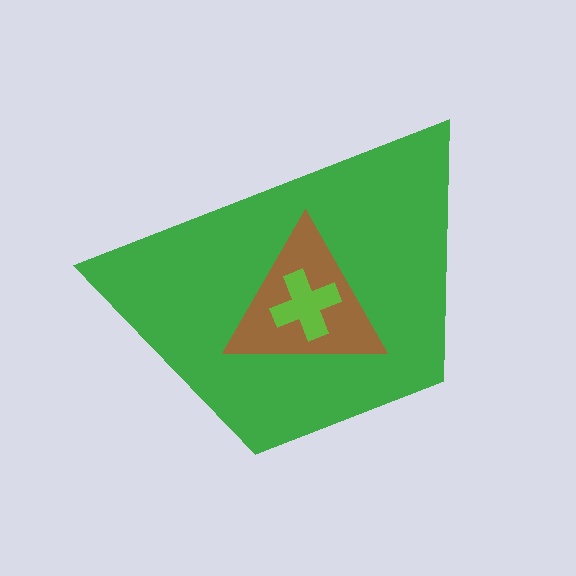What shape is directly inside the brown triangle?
The lime cross.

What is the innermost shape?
The lime cross.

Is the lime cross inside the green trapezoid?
Yes.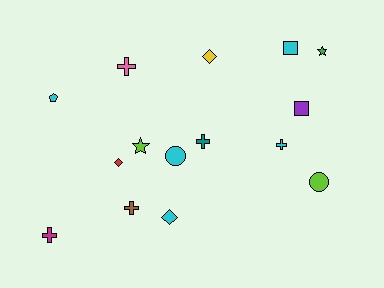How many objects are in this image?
There are 15 objects.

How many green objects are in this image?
There is 1 green object.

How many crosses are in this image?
There are 5 crosses.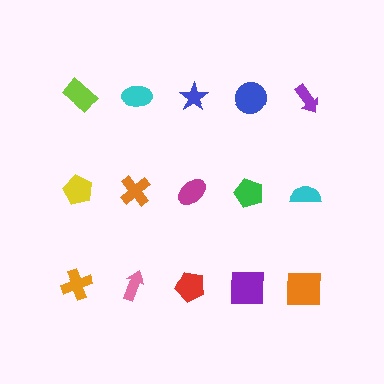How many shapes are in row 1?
5 shapes.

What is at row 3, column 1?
An orange cross.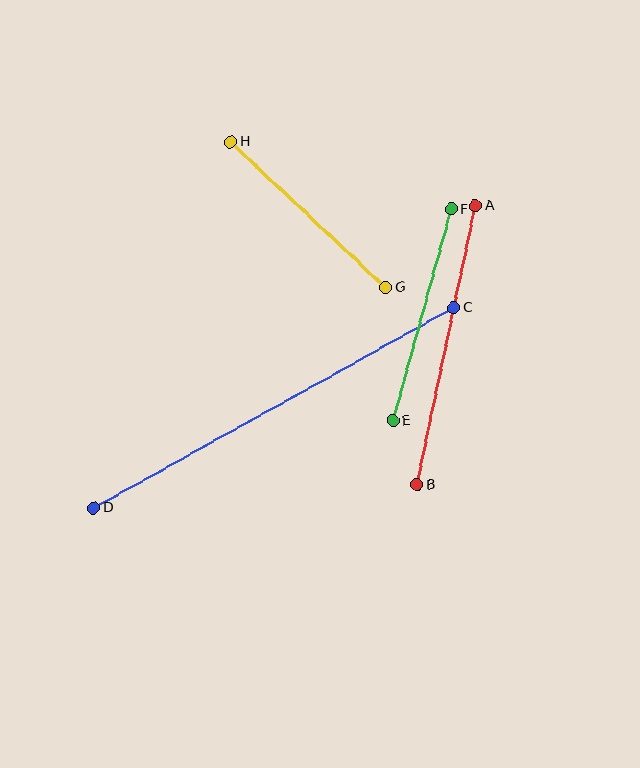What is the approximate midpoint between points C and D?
The midpoint is at approximately (274, 408) pixels.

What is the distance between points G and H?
The distance is approximately 213 pixels.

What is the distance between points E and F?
The distance is approximately 220 pixels.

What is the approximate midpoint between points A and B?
The midpoint is at approximately (446, 345) pixels.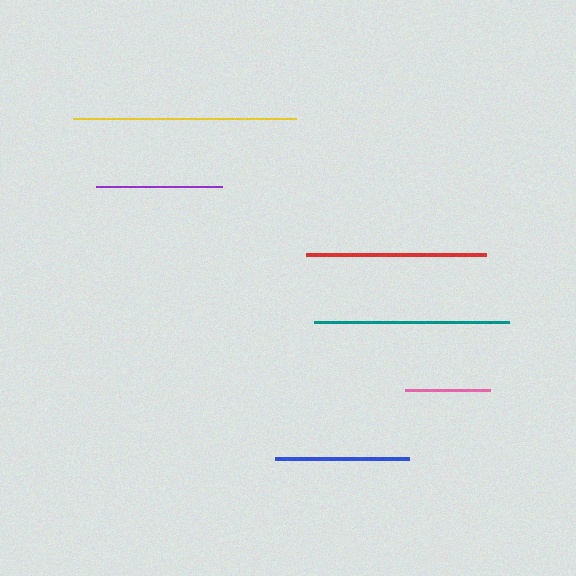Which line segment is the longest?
The yellow line is the longest at approximately 224 pixels.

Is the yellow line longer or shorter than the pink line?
The yellow line is longer than the pink line.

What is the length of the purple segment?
The purple segment is approximately 127 pixels long.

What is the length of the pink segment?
The pink segment is approximately 84 pixels long.